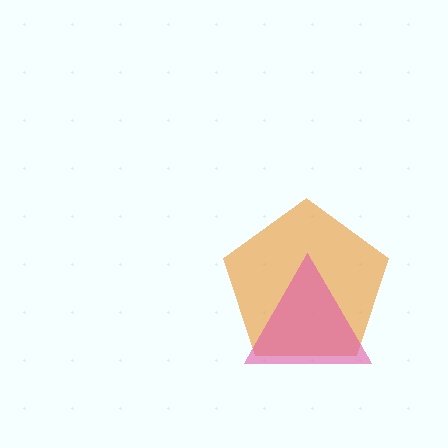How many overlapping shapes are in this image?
There are 2 overlapping shapes in the image.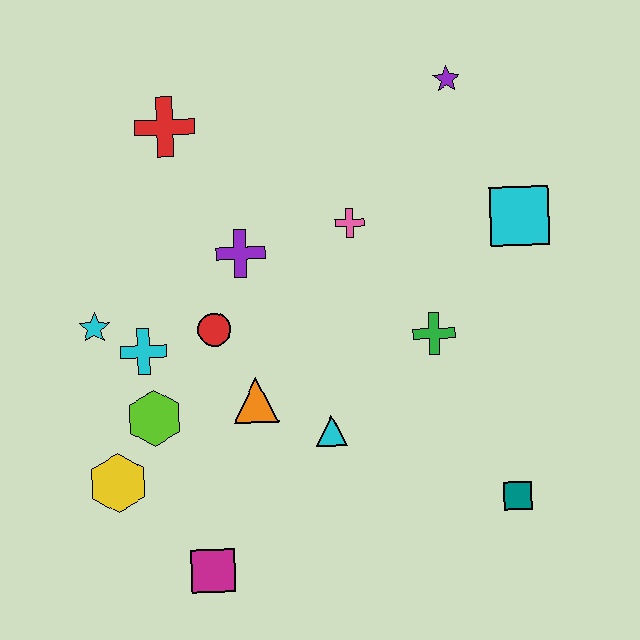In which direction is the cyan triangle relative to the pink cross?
The cyan triangle is below the pink cross.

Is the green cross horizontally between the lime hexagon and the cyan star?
No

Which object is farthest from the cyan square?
The yellow hexagon is farthest from the cyan square.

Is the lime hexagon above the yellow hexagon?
Yes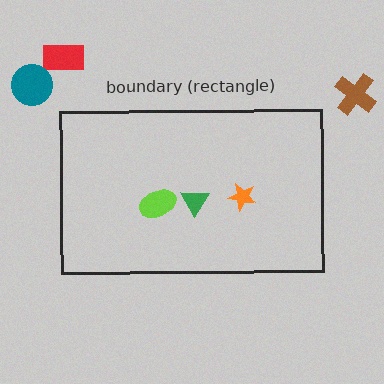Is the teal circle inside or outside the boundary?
Outside.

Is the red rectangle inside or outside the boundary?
Outside.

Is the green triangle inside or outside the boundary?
Inside.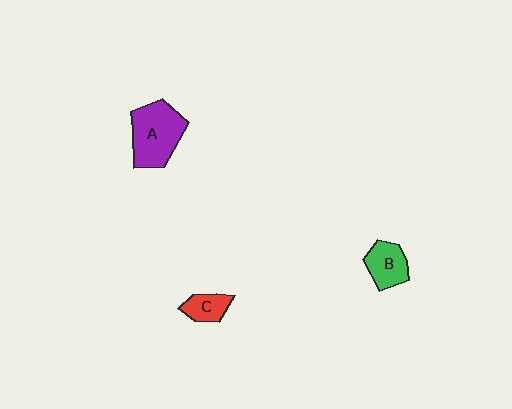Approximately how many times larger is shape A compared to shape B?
Approximately 1.8 times.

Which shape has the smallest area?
Shape C (red).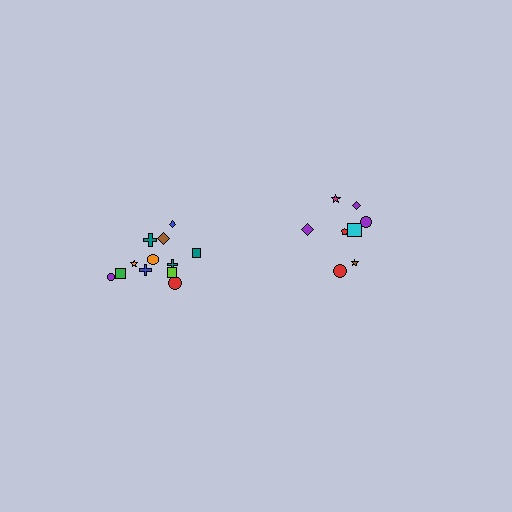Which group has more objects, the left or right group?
The left group.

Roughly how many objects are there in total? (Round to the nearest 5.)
Roughly 20 objects in total.